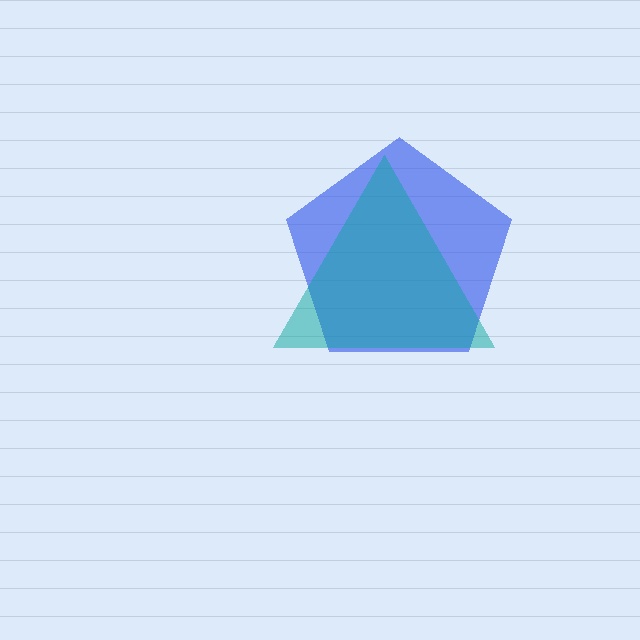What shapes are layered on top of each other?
The layered shapes are: a blue pentagon, a teal triangle.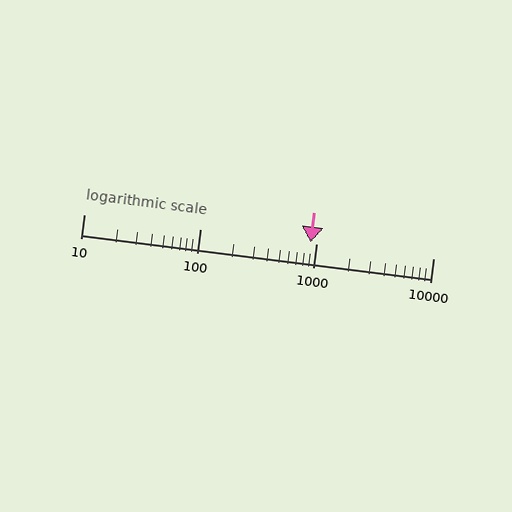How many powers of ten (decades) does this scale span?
The scale spans 3 decades, from 10 to 10000.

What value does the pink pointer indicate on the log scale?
The pointer indicates approximately 880.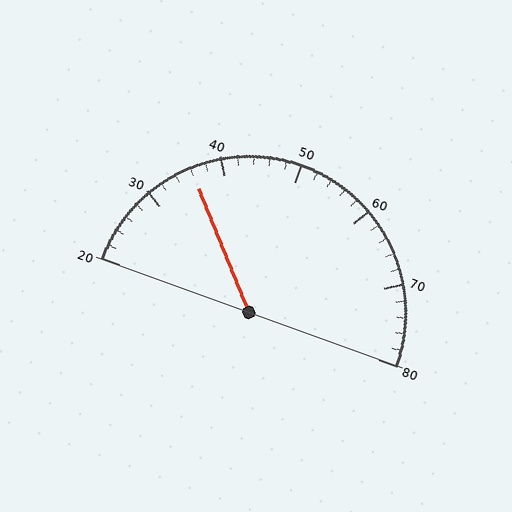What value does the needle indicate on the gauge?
The needle indicates approximately 36.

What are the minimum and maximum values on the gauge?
The gauge ranges from 20 to 80.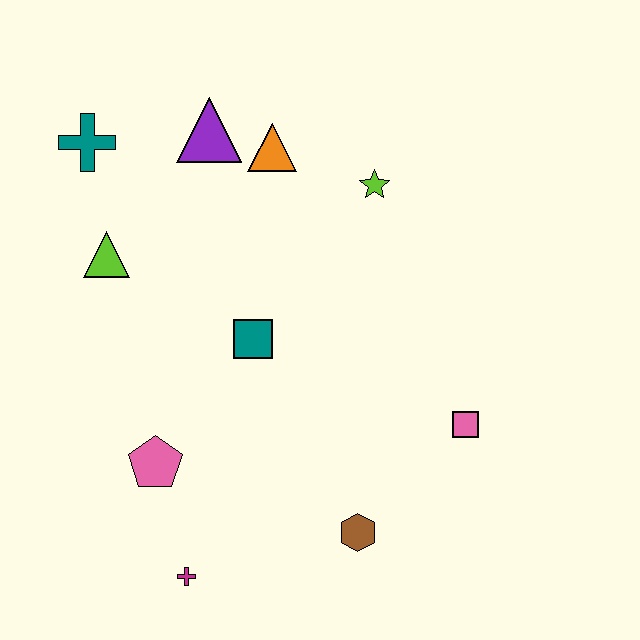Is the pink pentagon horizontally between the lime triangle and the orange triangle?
Yes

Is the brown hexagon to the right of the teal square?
Yes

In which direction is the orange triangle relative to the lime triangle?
The orange triangle is to the right of the lime triangle.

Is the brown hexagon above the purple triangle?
No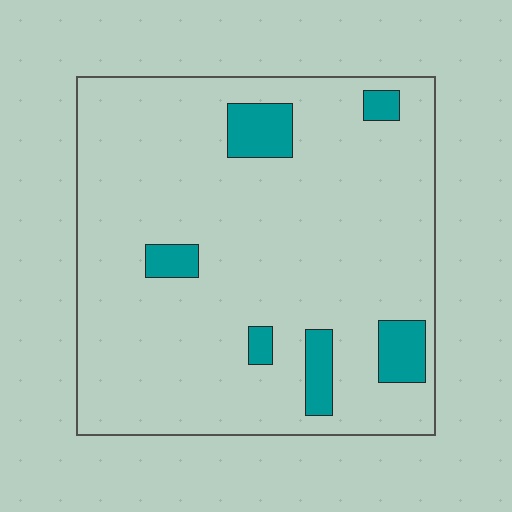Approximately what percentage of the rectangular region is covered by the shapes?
Approximately 10%.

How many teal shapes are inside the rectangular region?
6.